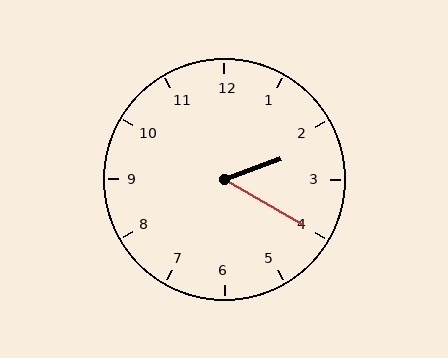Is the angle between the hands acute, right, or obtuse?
It is acute.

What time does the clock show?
2:20.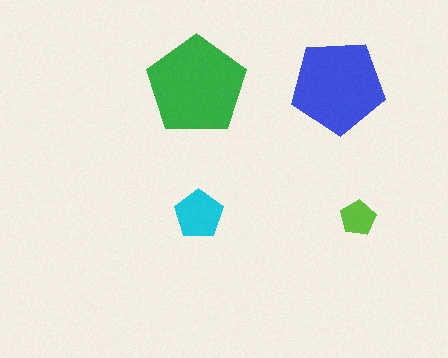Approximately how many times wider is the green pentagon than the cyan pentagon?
About 2 times wider.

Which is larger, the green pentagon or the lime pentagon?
The green one.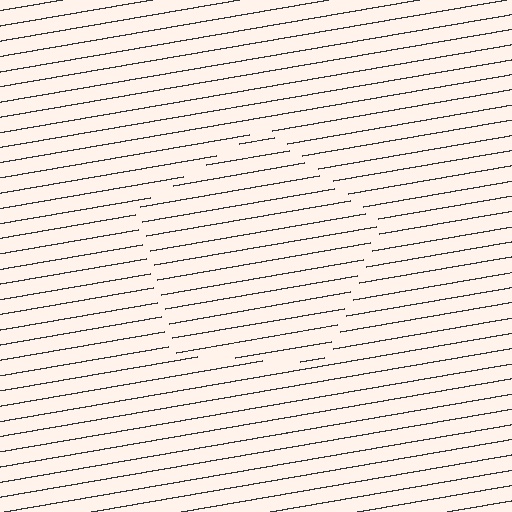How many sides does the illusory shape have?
5 sides — the line-ends trace a pentagon.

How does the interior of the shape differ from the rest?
The interior of the shape contains the same grating, shifted by half a period — the contour is defined by the phase discontinuity where line-ends from the inner and outer gratings abut.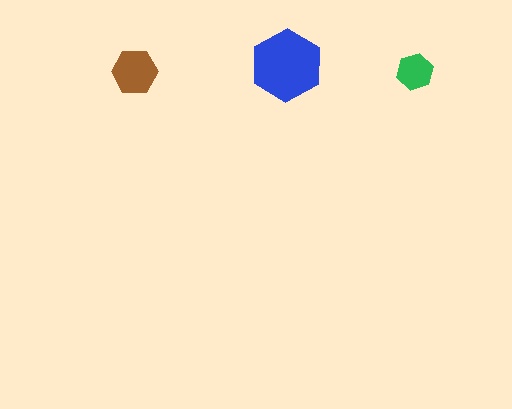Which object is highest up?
The blue hexagon is topmost.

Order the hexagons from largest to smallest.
the blue one, the brown one, the green one.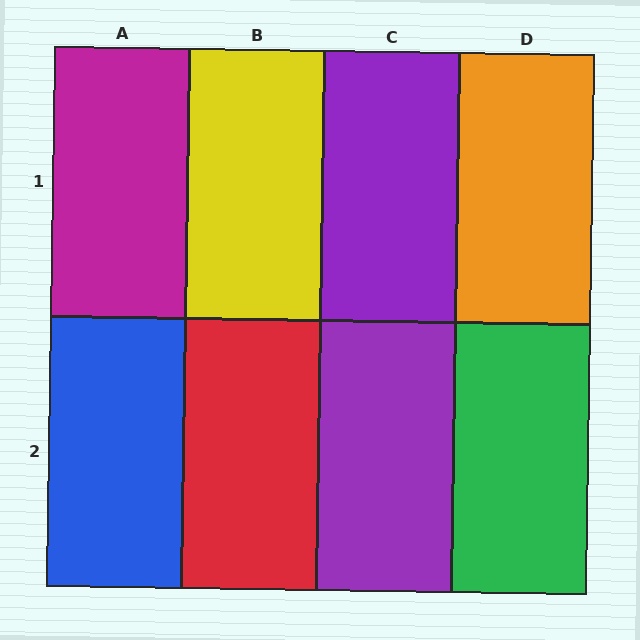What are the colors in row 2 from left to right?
Blue, red, purple, green.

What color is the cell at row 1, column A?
Magenta.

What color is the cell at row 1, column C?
Purple.